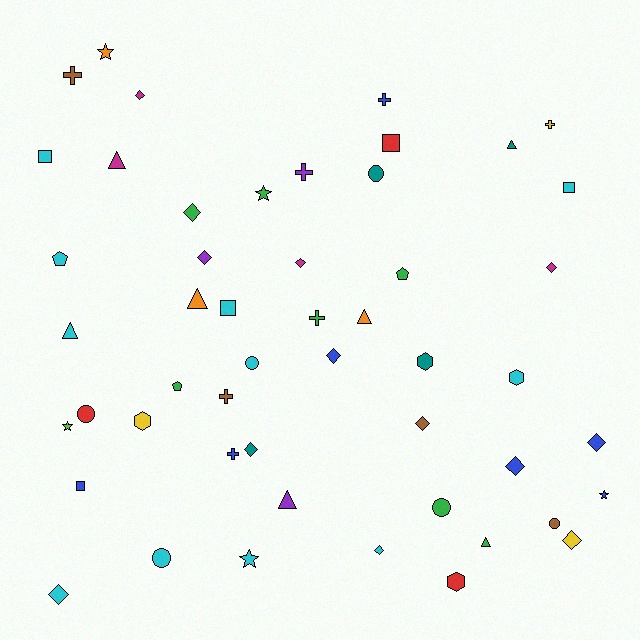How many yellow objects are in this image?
There are 3 yellow objects.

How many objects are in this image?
There are 50 objects.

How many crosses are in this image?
There are 7 crosses.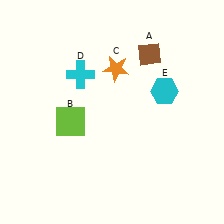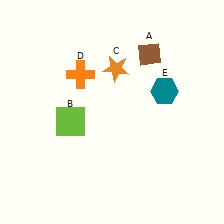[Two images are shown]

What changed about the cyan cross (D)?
In Image 1, D is cyan. In Image 2, it changed to orange.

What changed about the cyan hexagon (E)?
In Image 1, E is cyan. In Image 2, it changed to teal.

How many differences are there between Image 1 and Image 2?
There are 2 differences between the two images.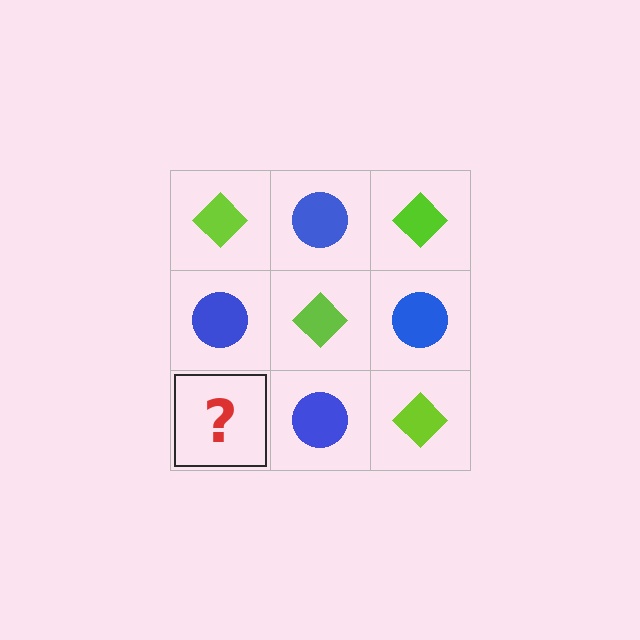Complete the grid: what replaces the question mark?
The question mark should be replaced with a lime diamond.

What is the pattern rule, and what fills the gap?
The rule is that it alternates lime diamond and blue circle in a checkerboard pattern. The gap should be filled with a lime diamond.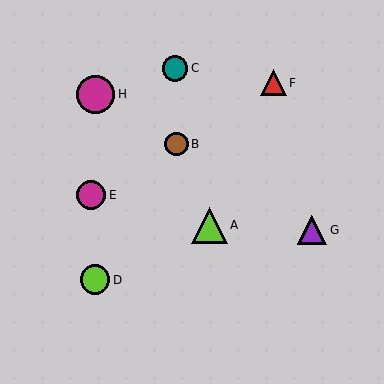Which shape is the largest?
The magenta circle (labeled H) is the largest.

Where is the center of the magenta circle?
The center of the magenta circle is at (91, 195).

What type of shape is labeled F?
Shape F is a red triangle.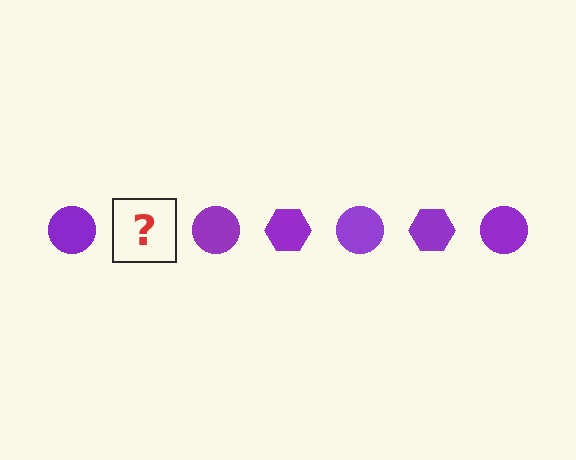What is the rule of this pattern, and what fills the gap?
The rule is that the pattern cycles through circle, hexagon shapes in purple. The gap should be filled with a purple hexagon.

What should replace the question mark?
The question mark should be replaced with a purple hexagon.